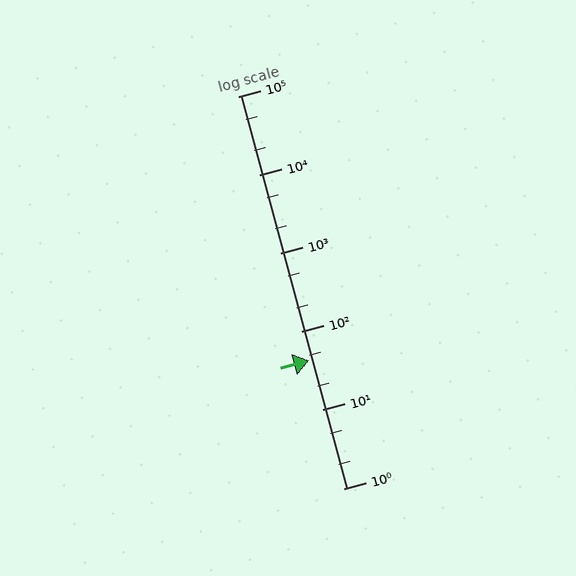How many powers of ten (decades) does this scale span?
The scale spans 5 decades, from 1 to 100000.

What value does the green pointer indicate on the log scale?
The pointer indicates approximately 43.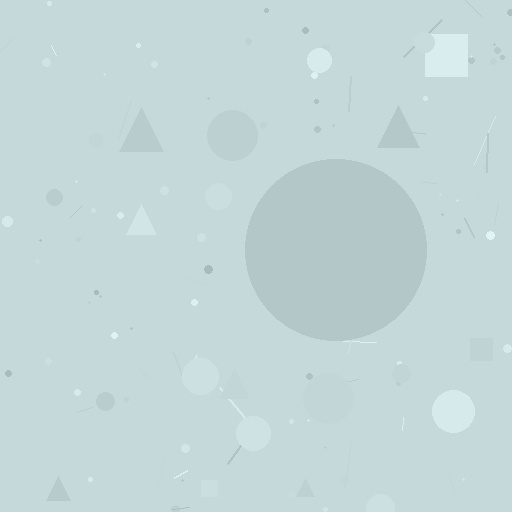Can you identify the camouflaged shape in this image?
The camouflaged shape is a circle.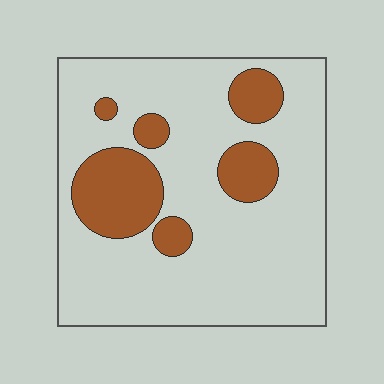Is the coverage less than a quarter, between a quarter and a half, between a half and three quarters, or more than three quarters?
Less than a quarter.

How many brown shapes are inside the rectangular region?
6.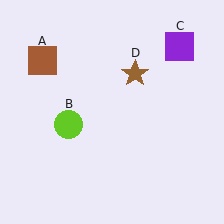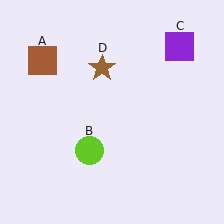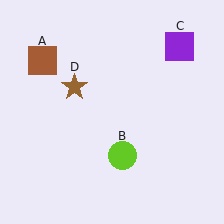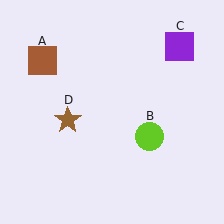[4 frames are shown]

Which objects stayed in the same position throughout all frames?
Brown square (object A) and purple square (object C) remained stationary.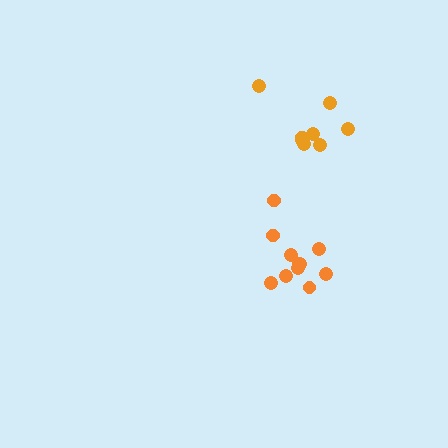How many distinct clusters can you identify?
There are 2 distinct clusters.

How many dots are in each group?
Group 1: 8 dots, Group 2: 11 dots (19 total).